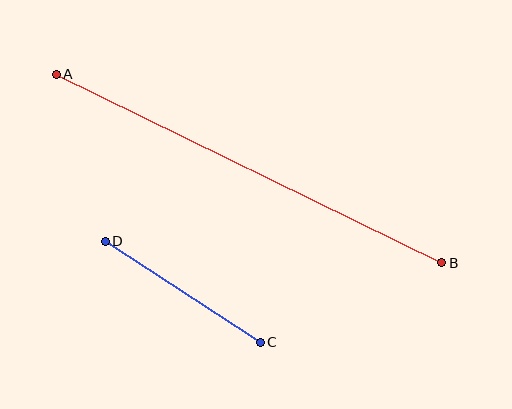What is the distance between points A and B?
The distance is approximately 429 pixels.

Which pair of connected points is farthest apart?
Points A and B are farthest apart.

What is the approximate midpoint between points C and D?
The midpoint is at approximately (183, 292) pixels.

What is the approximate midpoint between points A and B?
The midpoint is at approximately (249, 169) pixels.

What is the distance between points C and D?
The distance is approximately 185 pixels.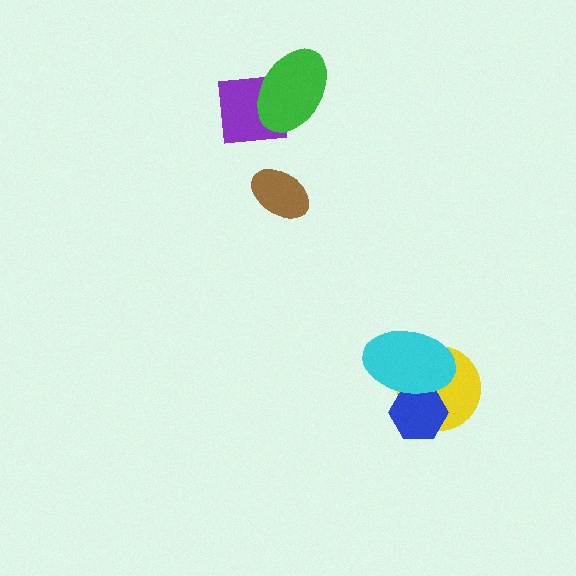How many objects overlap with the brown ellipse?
0 objects overlap with the brown ellipse.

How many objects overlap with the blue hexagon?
2 objects overlap with the blue hexagon.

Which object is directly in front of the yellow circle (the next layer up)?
The blue hexagon is directly in front of the yellow circle.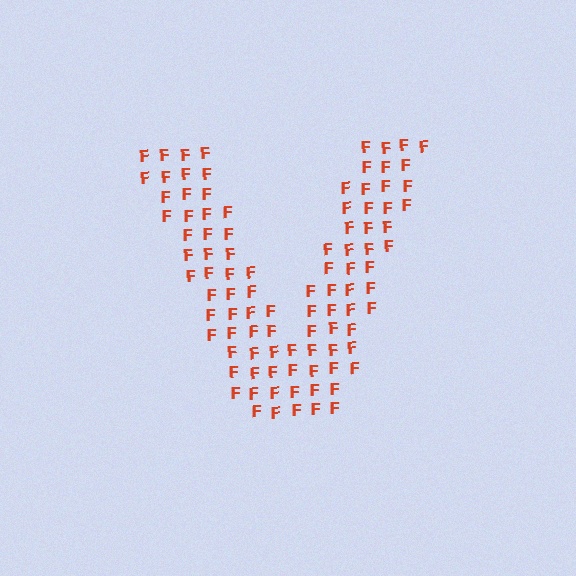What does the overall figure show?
The overall figure shows the letter V.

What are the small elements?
The small elements are letter F's.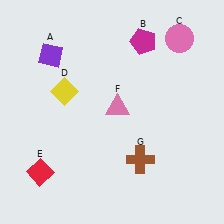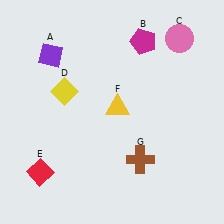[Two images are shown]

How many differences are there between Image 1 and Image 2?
There is 1 difference between the two images.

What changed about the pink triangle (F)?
In Image 1, F is pink. In Image 2, it changed to yellow.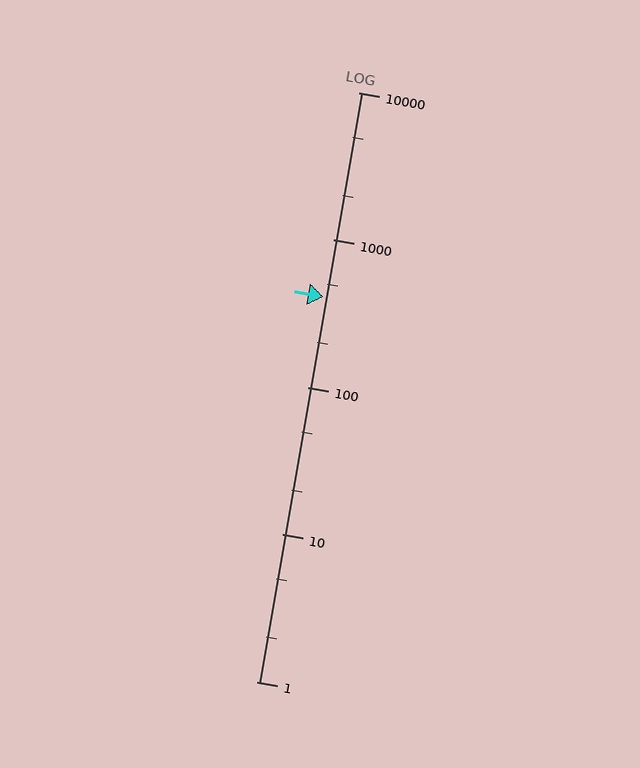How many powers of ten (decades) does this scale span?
The scale spans 4 decades, from 1 to 10000.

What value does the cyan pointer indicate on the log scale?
The pointer indicates approximately 410.